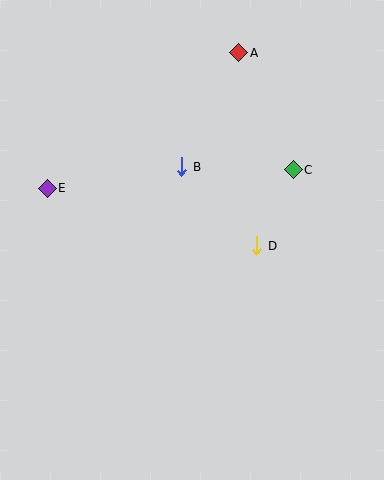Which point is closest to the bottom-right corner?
Point D is closest to the bottom-right corner.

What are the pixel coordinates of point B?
Point B is at (182, 167).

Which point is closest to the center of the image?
Point D at (257, 246) is closest to the center.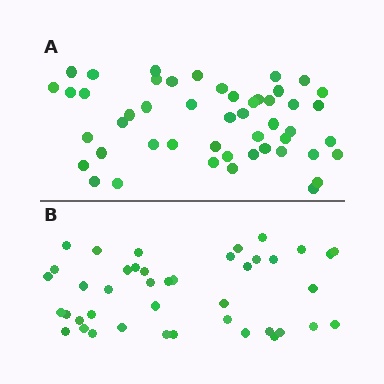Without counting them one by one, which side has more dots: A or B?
Region A (the top region) has more dots.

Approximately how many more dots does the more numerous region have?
Region A has roughly 8 or so more dots than region B.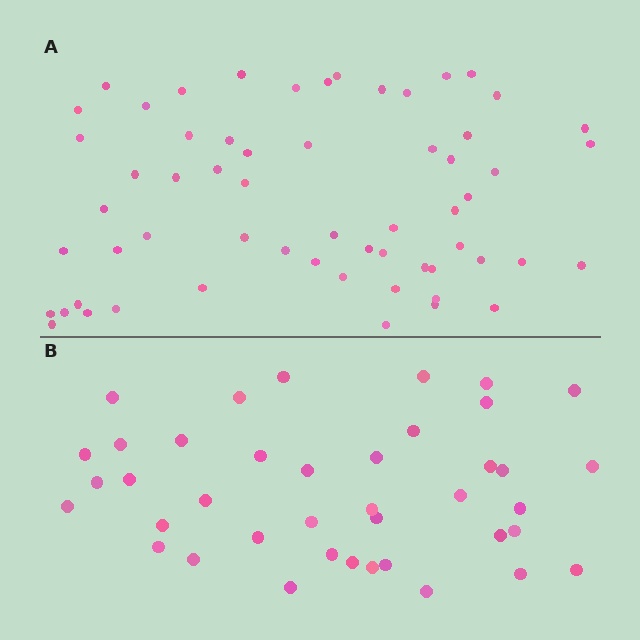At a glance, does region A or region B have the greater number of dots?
Region A (the top region) has more dots.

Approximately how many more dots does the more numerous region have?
Region A has approximately 20 more dots than region B.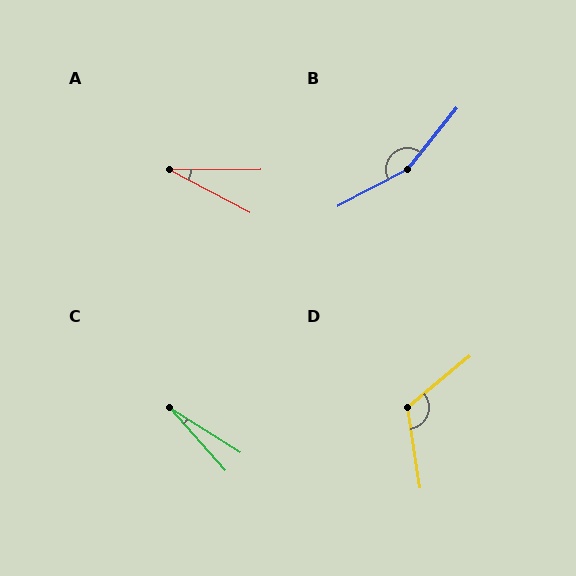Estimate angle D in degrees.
Approximately 121 degrees.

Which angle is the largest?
B, at approximately 156 degrees.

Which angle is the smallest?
C, at approximately 16 degrees.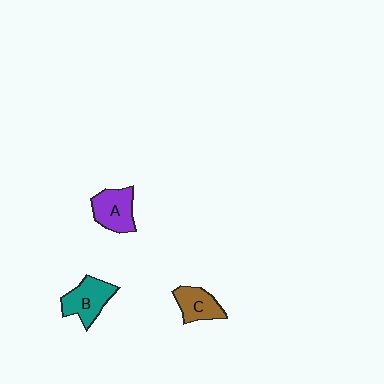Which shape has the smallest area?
Shape C (brown).